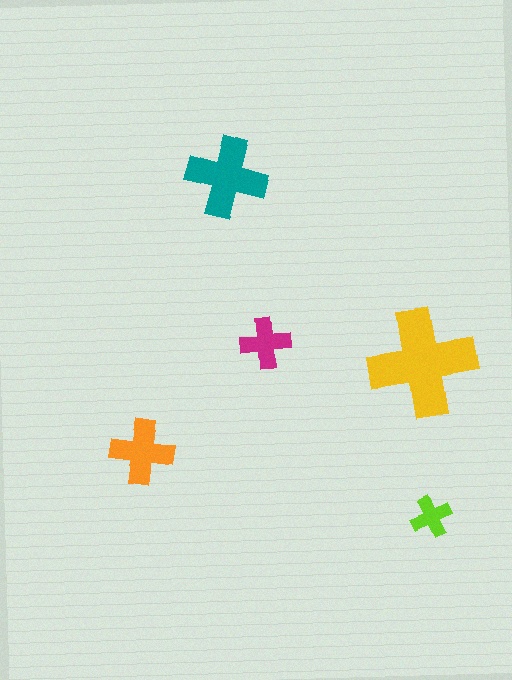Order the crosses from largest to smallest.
the yellow one, the teal one, the orange one, the magenta one, the lime one.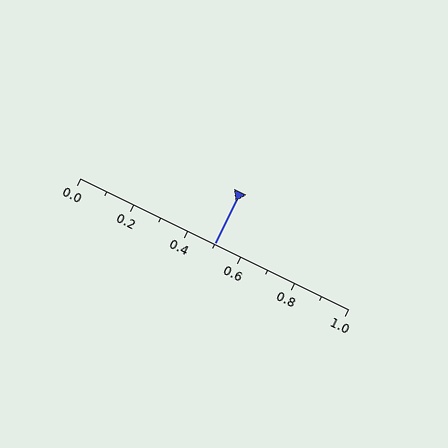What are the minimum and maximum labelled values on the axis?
The axis runs from 0.0 to 1.0.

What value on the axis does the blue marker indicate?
The marker indicates approximately 0.5.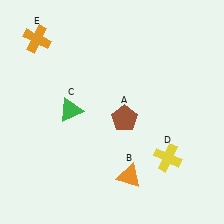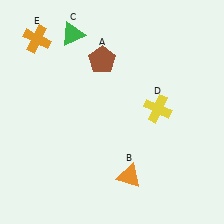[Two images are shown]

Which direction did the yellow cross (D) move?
The yellow cross (D) moved up.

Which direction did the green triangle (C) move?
The green triangle (C) moved up.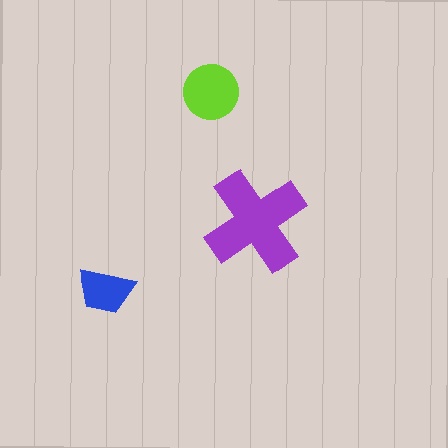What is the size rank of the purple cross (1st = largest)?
1st.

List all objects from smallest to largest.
The blue trapezoid, the lime circle, the purple cross.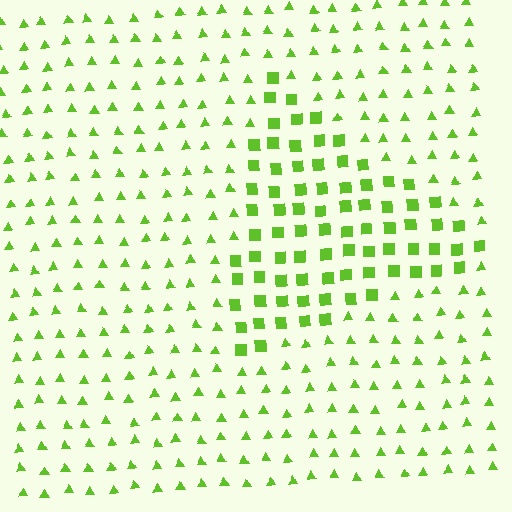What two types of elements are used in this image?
The image uses squares inside the triangle region and triangles outside it.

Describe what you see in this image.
The image is filled with small lime elements arranged in a uniform grid. A triangle-shaped region contains squares, while the surrounding area contains triangles. The boundary is defined purely by the change in element shape.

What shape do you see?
I see a triangle.